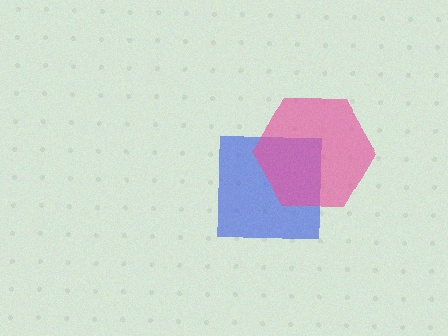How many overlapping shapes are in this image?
There are 2 overlapping shapes in the image.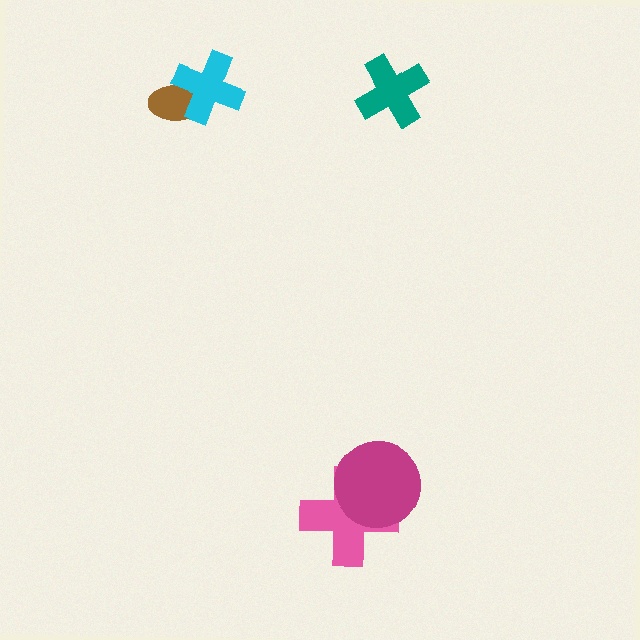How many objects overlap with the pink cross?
1 object overlaps with the pink cross.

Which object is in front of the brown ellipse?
The cyan cross is in front of the brown ellipse.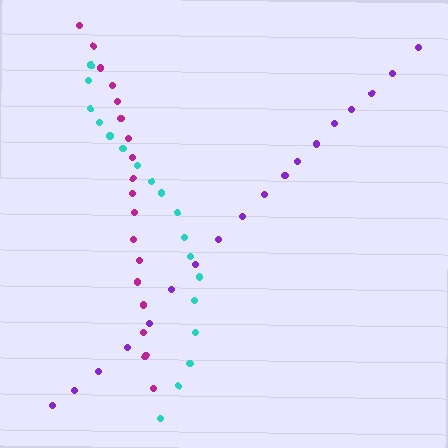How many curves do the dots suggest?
There are 3 distinct paths.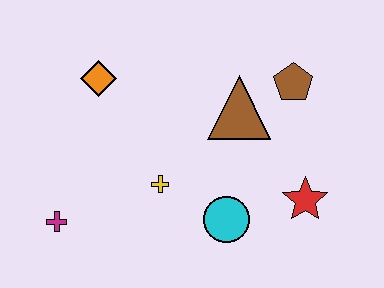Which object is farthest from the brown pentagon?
The magenta cross is farthest from the brown pentagon.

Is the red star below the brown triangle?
Yes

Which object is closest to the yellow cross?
The cyan circle is closest to the yellow cross.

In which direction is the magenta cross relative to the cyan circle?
The magenta cross is to the left of the cyan circle.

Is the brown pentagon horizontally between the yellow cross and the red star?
Yes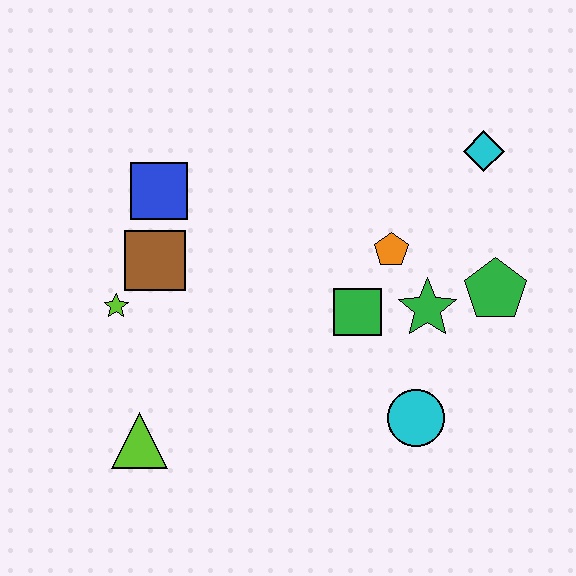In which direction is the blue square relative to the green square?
The blue square is to the left of the green square.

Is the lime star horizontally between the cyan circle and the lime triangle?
No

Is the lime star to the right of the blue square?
No